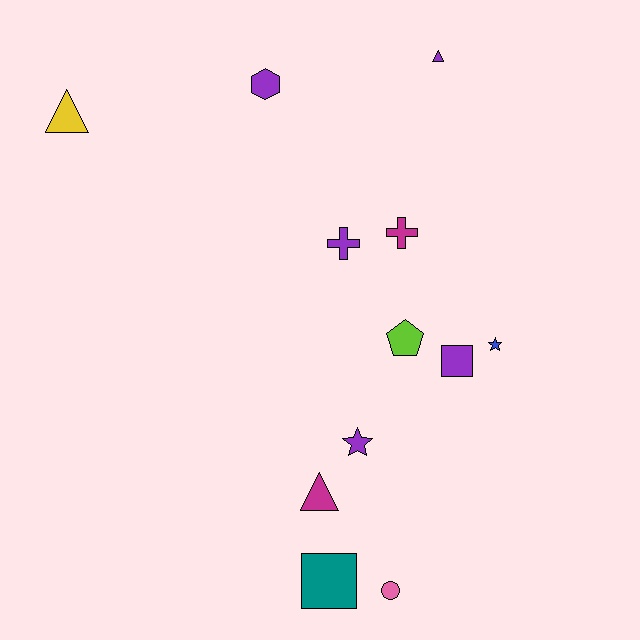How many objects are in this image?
There are 12 objects.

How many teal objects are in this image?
There is 1 teal object.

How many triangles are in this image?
There are 3 triangles.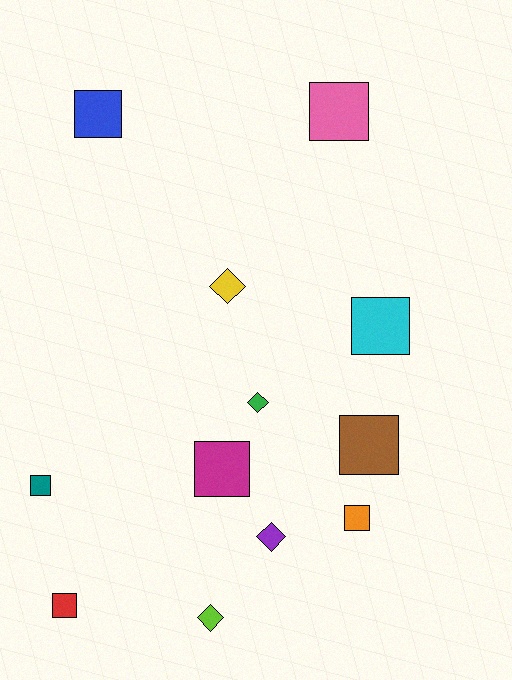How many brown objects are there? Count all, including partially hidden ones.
There is 1 brown object.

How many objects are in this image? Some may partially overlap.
There are 12 objects.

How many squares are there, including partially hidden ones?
There are 8 squares.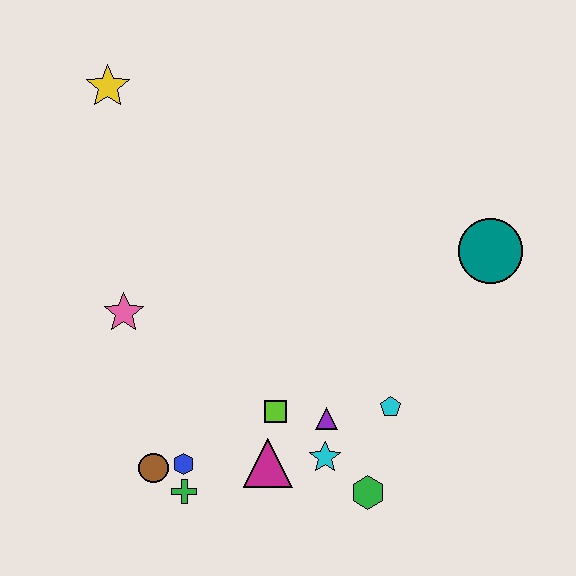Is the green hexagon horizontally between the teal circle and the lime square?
Yes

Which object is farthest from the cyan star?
The yellow star is farthest from the cyan star.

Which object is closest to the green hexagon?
The cyan star is closest to the green hexagon.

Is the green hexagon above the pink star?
No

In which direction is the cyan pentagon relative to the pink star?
The cyan pentagon is to the right of the pink star.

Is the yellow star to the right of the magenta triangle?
No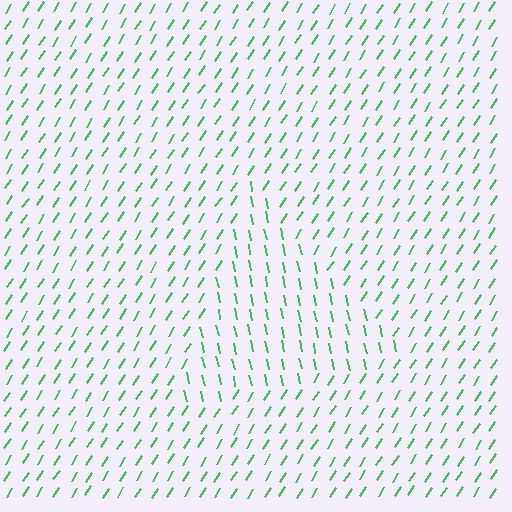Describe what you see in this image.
The image is filled with small green line segments. A triangle region in the image has lines oriented differently from the surrounding lines, creating a visible texture boundary.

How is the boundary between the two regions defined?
The boundary is defined purely by a change in line orientation (approximately 45 degrees difference). All lines are the same color and thickness.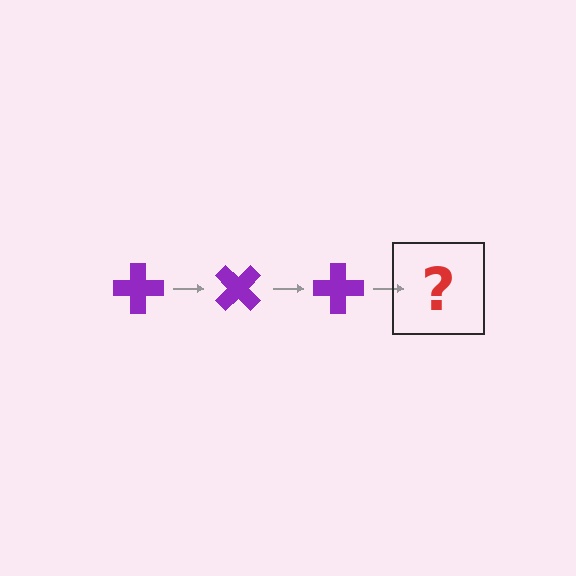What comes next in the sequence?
The next element should be a purple cross rotated 135 degrees.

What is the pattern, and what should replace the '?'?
The pattern is that the cross rotates 45 degrees each step. The '?' should be a purple cross rotated 135 degrees.